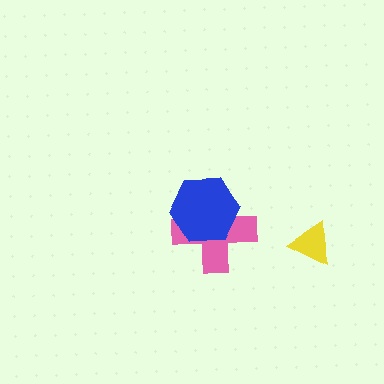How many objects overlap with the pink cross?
1 object overlaps with the pink cross.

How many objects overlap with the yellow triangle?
0 objects overlap with the yellow triangle.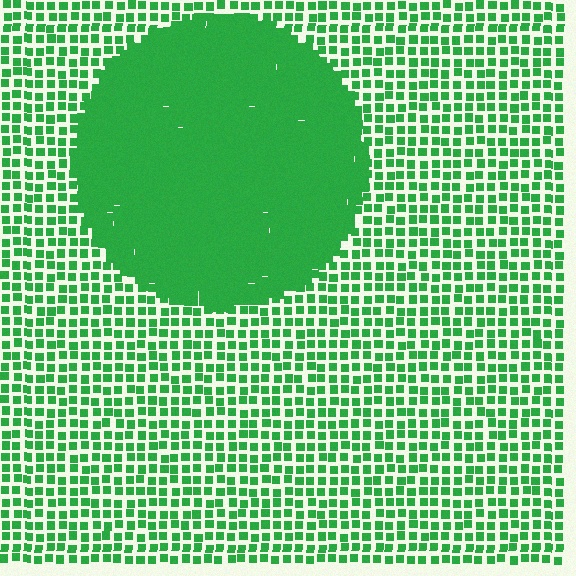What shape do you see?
I see a circle.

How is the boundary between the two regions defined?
The boundary is defined by a change in element density (approximately 2.5x ratio). All elements are the same color, size, and shape.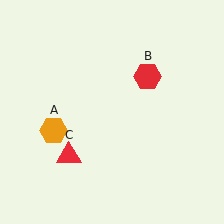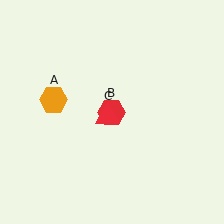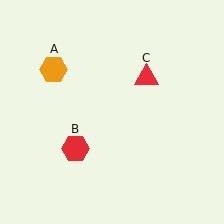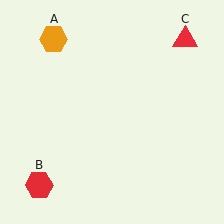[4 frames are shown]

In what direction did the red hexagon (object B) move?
The red hexagon (object B) moved down and to the left.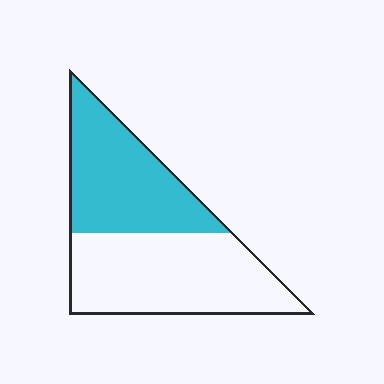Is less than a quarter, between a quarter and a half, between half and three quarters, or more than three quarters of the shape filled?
Between a quarter and a half.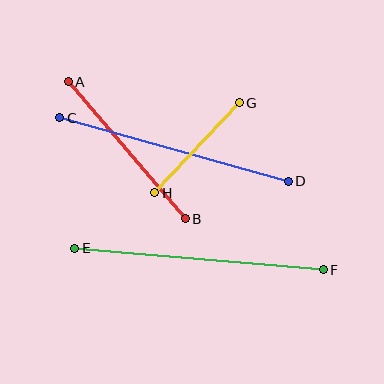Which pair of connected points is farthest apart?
Points E and F are farthest apart.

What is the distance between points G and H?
The distance is approximately 124 pixels.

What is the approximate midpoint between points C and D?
The midpoint is at approximately (174, 149) pixels.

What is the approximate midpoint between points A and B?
The midpoint is at approximately (127, 150) pixels.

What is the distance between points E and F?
The distance is approximately 249 pixels.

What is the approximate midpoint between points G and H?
The midpoint is at approximately (197, 148) pixels.